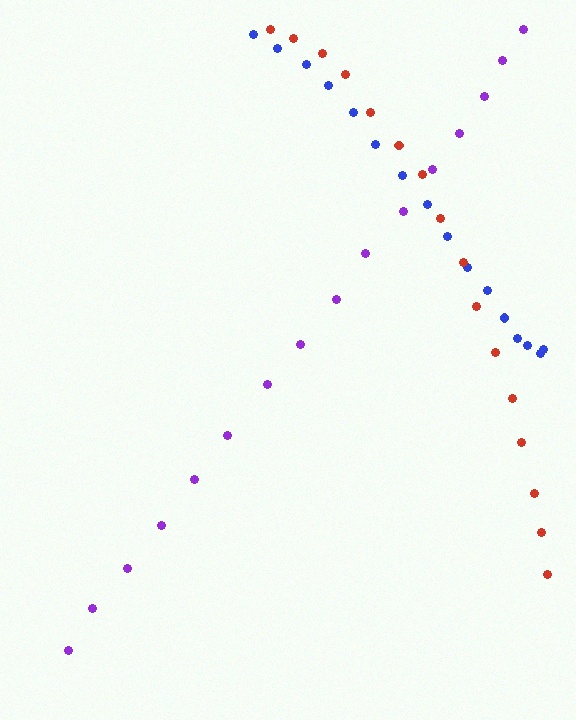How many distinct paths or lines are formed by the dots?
There are 3 distinct paths.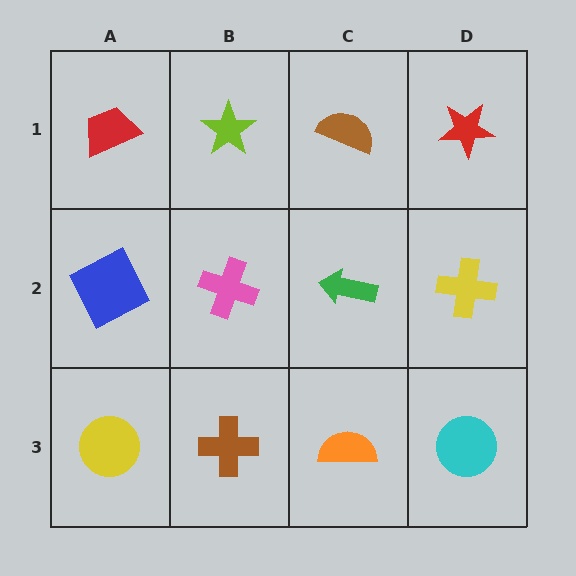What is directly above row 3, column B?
A pink cross.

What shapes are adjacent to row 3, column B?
A pink cross (row 2, column B), a yellow circle (row 3, column A), an orange semicircle (row 3, column C).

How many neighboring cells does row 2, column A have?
3.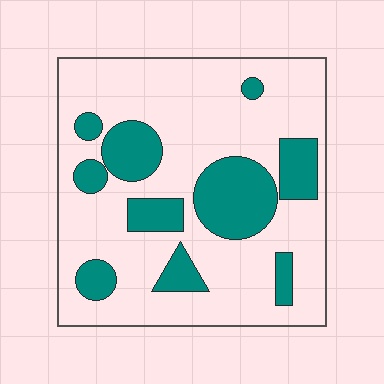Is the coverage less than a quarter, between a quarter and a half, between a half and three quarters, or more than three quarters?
Between a quarter and a half.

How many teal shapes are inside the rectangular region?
10.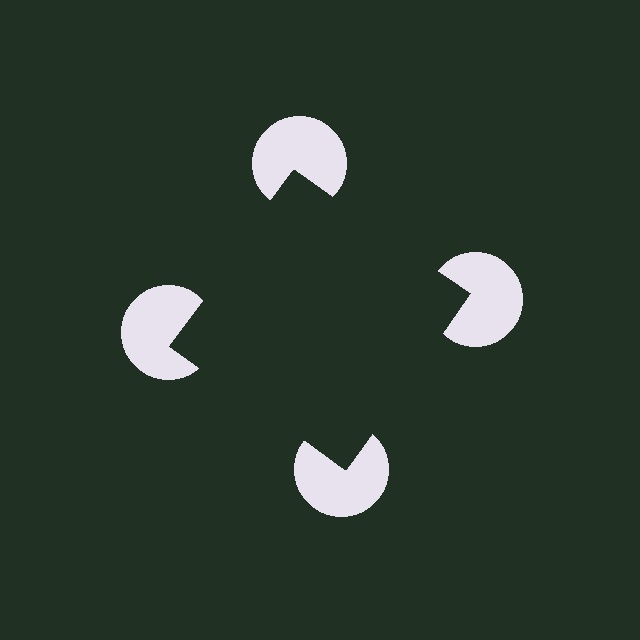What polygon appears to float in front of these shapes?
An illusory square — its edges are inferred from the aligned wedge cuts in the pac-man discs, not physically drawn.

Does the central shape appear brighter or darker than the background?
It typically appears slightly darker than the background, even though no actual brightness change is drawn.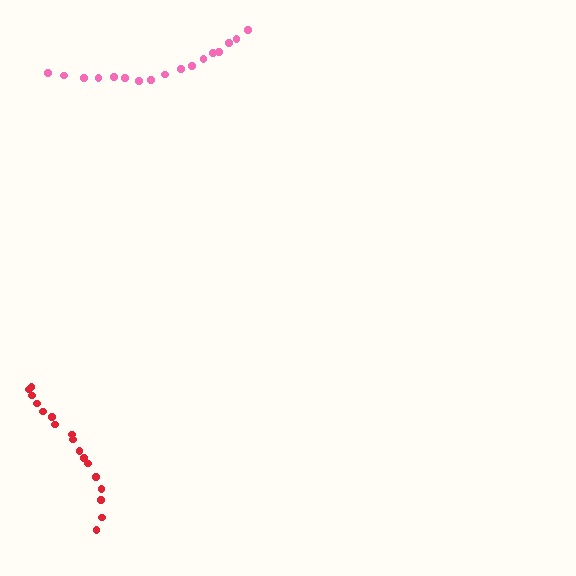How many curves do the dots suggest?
There are 2 distinct paths.